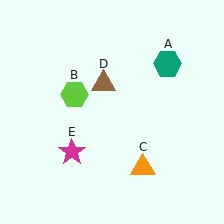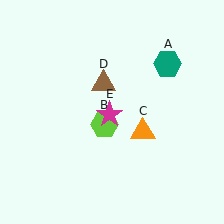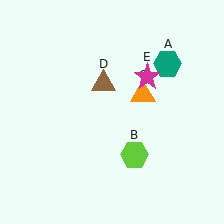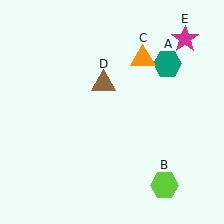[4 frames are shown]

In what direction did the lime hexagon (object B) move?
The lime hexagon (object B) moved down and to the right.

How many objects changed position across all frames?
3 objects changed position: lime hexagon (object B), orange triangle (object C), magenta star (object E).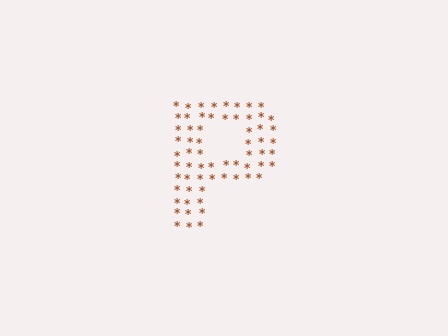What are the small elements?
The small elements are asterisks.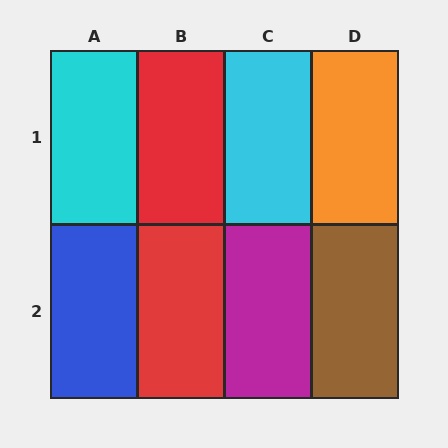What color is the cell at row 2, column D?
Brown.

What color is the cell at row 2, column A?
Blue.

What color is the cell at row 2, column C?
Magenta.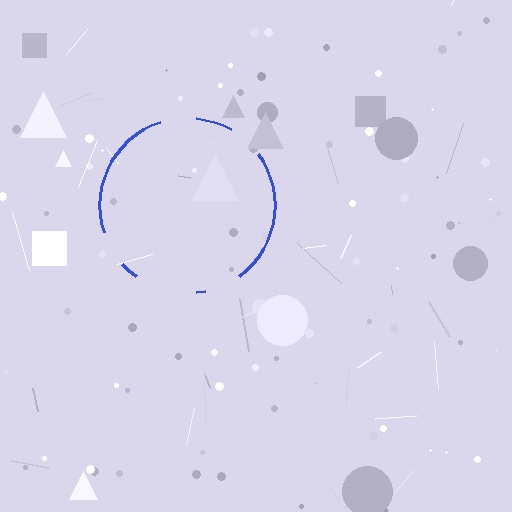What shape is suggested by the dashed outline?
The dashed outline suggests a circle.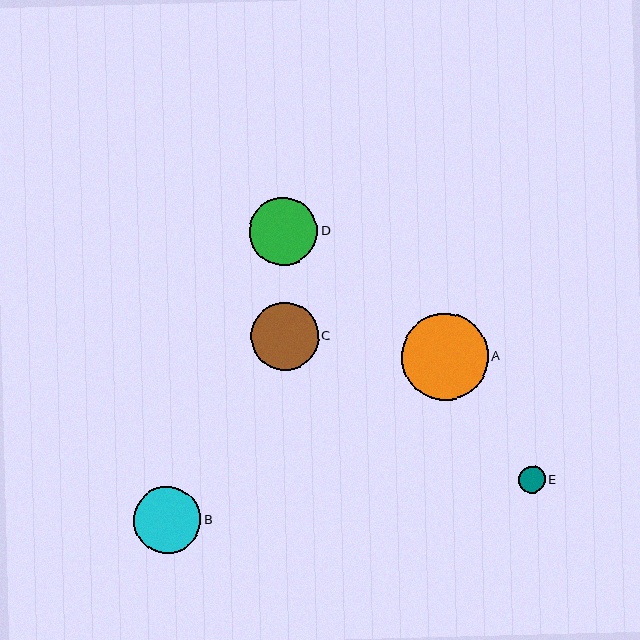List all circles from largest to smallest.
From largest to smallest: A, D, C, B, E.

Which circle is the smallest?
Circle E is the smallest with a size of approximately 27 pixels.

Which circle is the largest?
Circle A is the largest with a size of approximately 87 pixels.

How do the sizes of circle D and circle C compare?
Circle D and circle C are approximately the same size.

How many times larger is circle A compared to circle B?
Circle A is approximately 1.3 times the size of circle B.